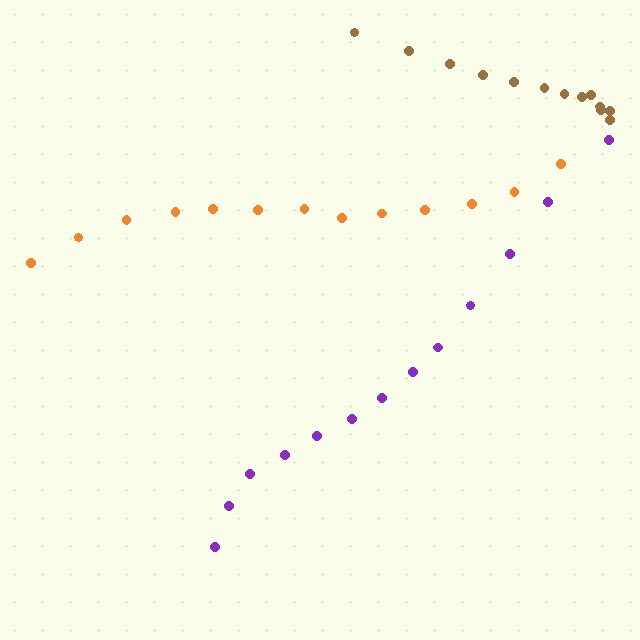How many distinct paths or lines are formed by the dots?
There are 3 distinct paths.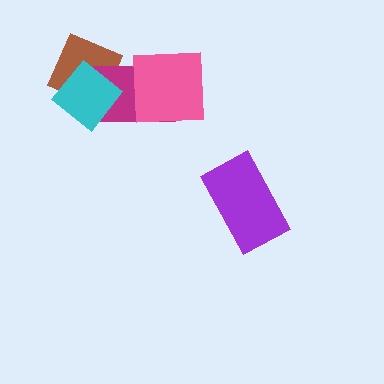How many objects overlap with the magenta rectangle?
3 objects overlap with the magenta rectangle.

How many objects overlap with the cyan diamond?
2 objects overlap with the cyan diamond.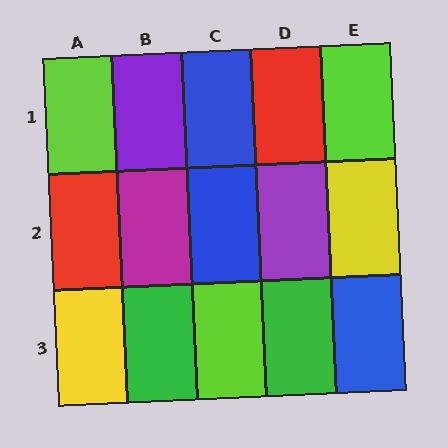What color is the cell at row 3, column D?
Green.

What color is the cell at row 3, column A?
Yellow.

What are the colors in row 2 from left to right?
Red, magenta, blue, purple, yellow.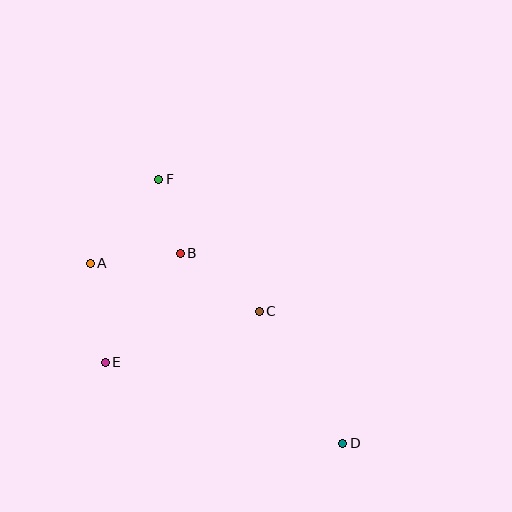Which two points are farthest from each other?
Points D and F are farthest from each other.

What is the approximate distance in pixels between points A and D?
The distance between A and D is approximately 310 pixels.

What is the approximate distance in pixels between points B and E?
The distance between B and E is approximately 132 pixels.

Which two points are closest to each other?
Points B and F are closest to each other.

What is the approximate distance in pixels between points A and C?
The distance between A and C is approximately 176 pixels.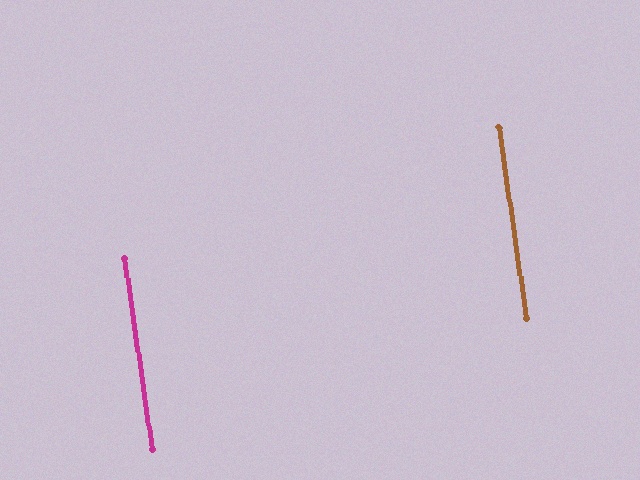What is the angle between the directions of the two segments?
Approximately 0 degrees.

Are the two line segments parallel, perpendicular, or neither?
Parallel — their directions differ by only 0.2°.